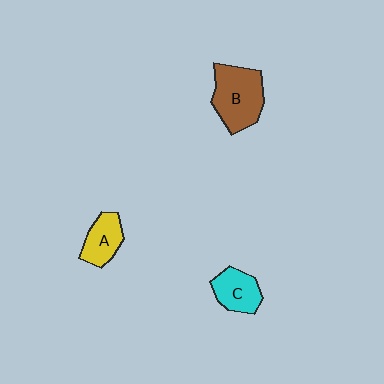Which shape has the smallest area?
Shape A (yellow).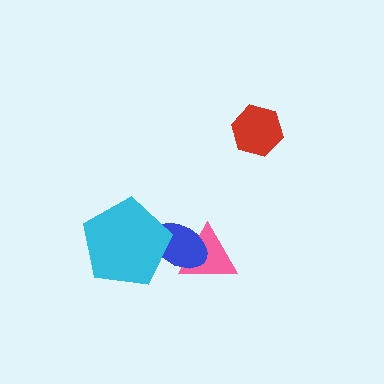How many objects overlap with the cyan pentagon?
1 object overlaps with the cyan pentagon.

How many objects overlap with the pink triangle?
1 object overlaps with the pink triangle.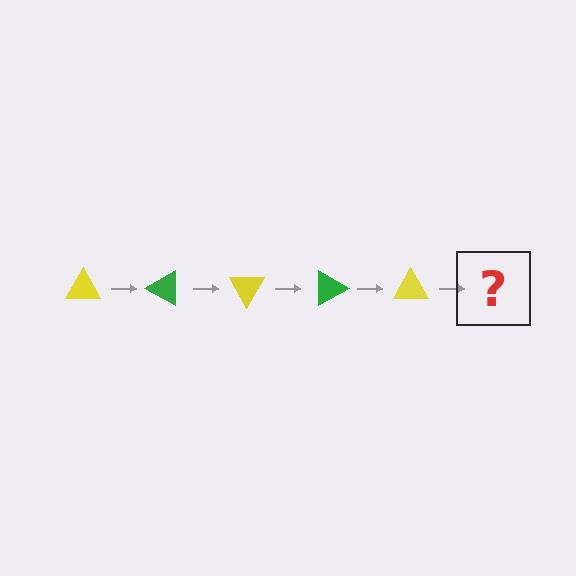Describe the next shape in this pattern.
It should be a green triangle, rotated 150 degrees from the start.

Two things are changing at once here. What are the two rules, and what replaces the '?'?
The two rules are that it rotates 30 degrees each step and the color cycles through yellow and green. The '?' should be a green triangle, rotated 150 degrees from the start.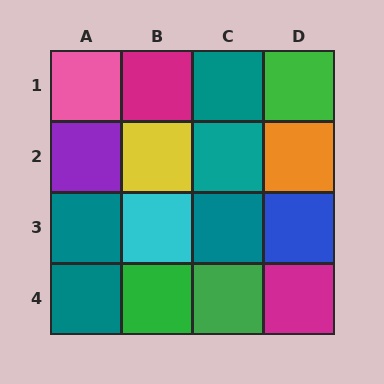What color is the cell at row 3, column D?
Blue.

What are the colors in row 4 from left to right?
Teal, green, green, magenta.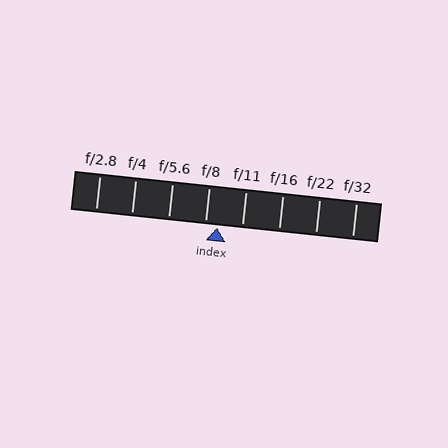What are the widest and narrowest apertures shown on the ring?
The widest aperture shown is f/2.8 and the narrowest is f/32.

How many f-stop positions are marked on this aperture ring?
There are 8 f-stop positions marked.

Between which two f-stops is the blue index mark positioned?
The index mark is between f/8 and f/11.